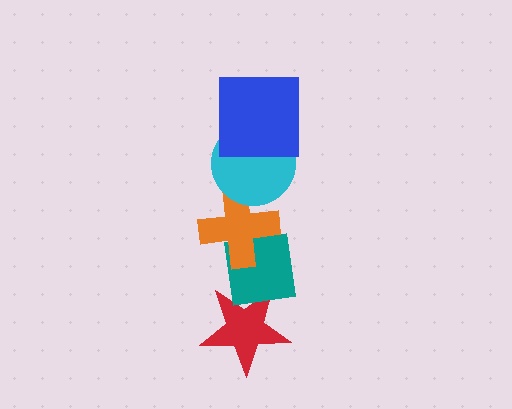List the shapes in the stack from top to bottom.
From top to bottom: the blue square, the cyan circle, the orange cross, the teal square, the red star.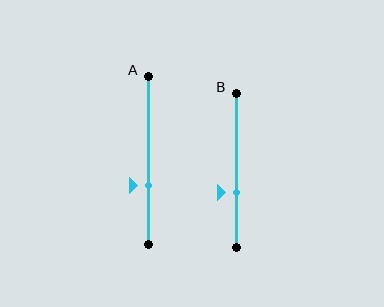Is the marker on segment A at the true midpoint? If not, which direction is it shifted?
No, the marker on segment A is shifted downward by about 15% of the segment length.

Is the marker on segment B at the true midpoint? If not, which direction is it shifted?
No, the marker on segment B is shifted downward by about 14% of the segment length.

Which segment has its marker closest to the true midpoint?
Segment B has its marker closest to the true midpoint.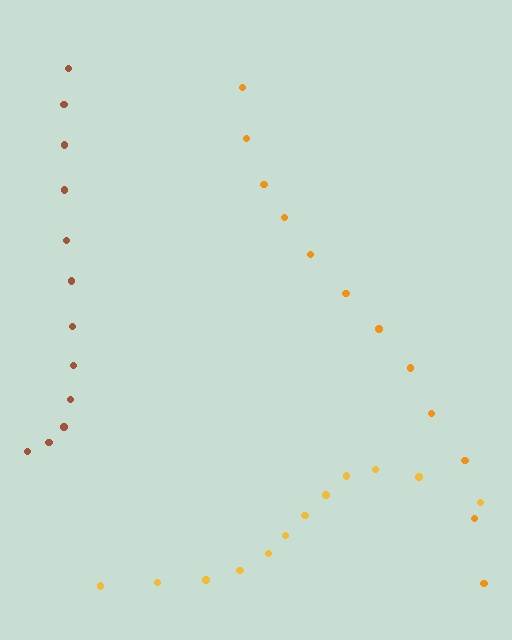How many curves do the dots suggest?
There are 3 distinct paths.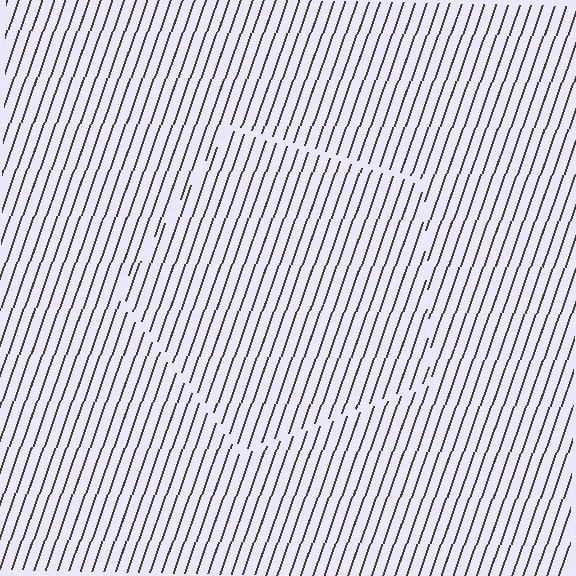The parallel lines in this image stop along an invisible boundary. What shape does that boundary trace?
An illusory pentagon. The interior of the shape contains the same grating, shifted by half a period — the contour is defined by the phase discontinuity where line-ends from the inner and outer gratings abut.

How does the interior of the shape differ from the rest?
The interior of the shape contains the same grating, shifted by half a period — the contour is defined by the phase discontinuity where line-ends from the inner and outer gratings abut.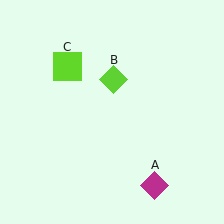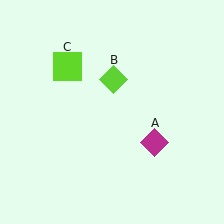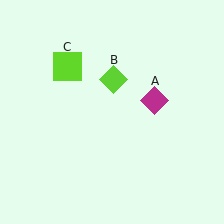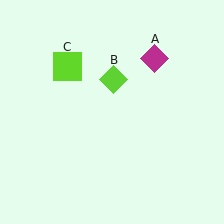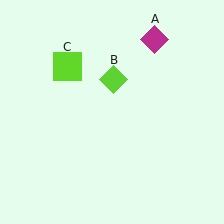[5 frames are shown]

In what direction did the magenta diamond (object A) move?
The magenta diamond (object A) moved up.